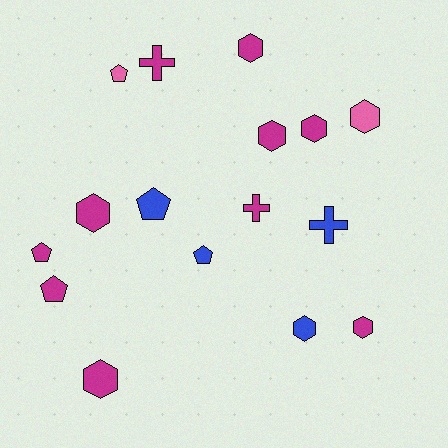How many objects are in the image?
There are 16 objects.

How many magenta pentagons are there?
There are 2 magenta pentagons.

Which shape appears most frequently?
Hexagon, with 8 objects.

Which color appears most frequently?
Magenta, with 10 objects.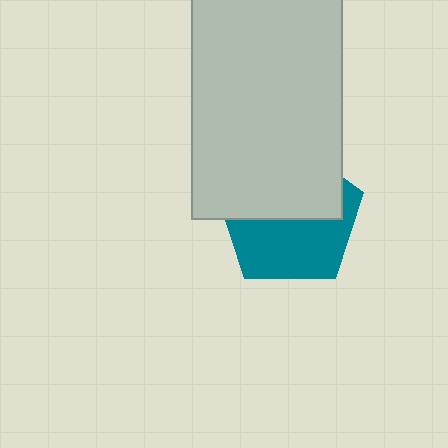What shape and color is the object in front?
The object in front is a light gray rectangle.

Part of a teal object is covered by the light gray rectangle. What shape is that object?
It is a pentagon.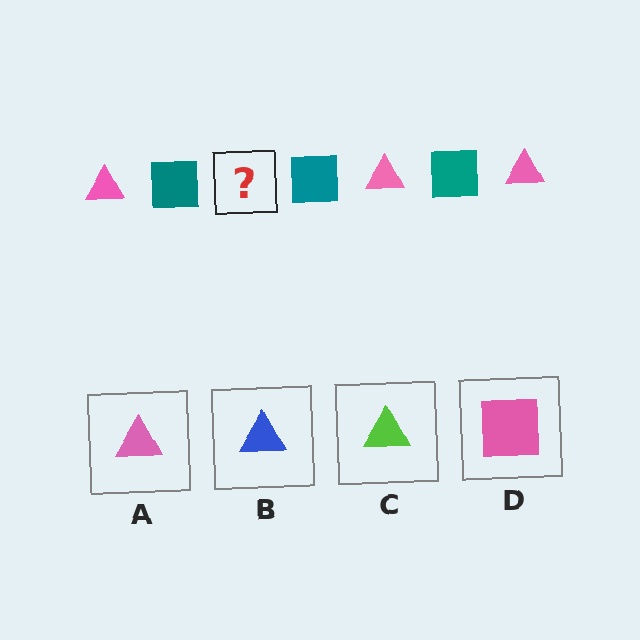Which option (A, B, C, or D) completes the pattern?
A.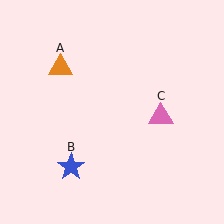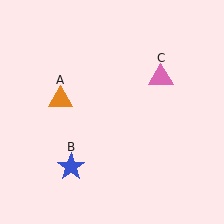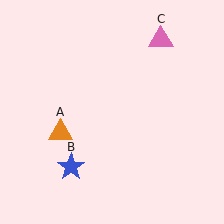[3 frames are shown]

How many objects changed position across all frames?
2 objects changed position: orange triangle (object A), pink triangle (object C).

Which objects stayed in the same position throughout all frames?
Blue star (object B) remained stationary.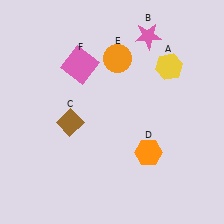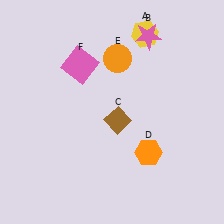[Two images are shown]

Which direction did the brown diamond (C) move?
The brown diamond (C) moved right.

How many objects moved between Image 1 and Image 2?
2 objects moved between the two images.